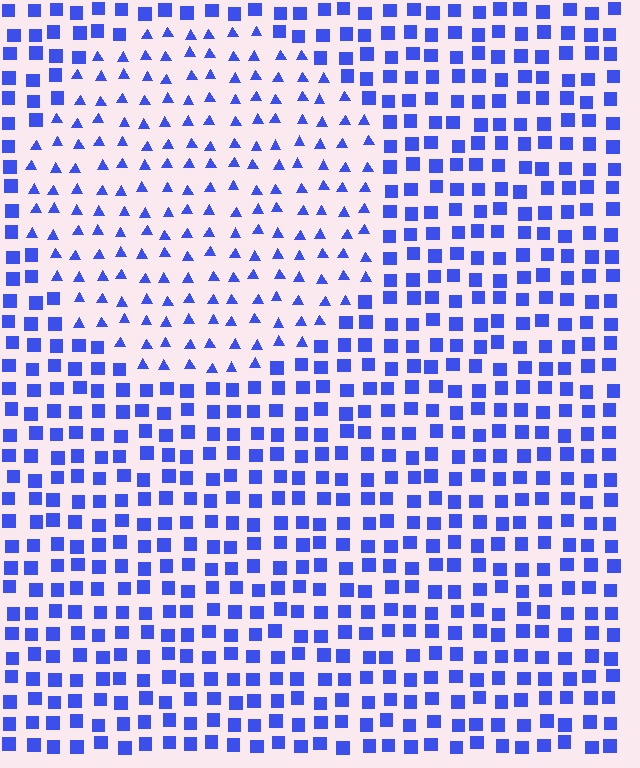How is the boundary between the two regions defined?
The boundary is defined by a change in element shape: triangles inside vs. squares outside. All elements share the same color and spacing.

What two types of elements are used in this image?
The image uses triangles inside the circle region and squares outside it.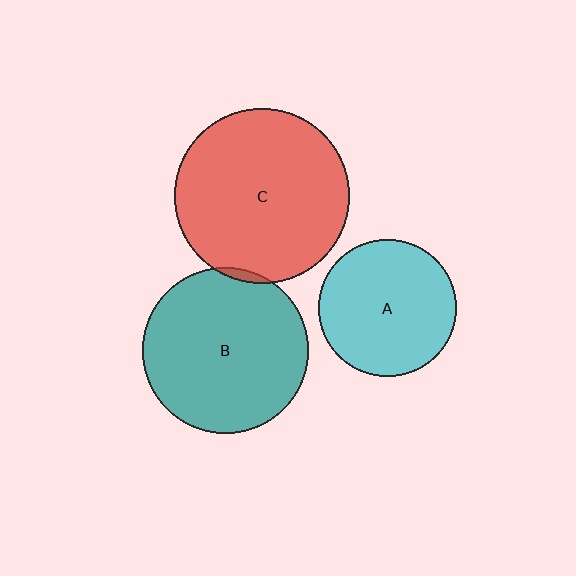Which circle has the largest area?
Circle C (red).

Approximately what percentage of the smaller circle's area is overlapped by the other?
Approximately 5%.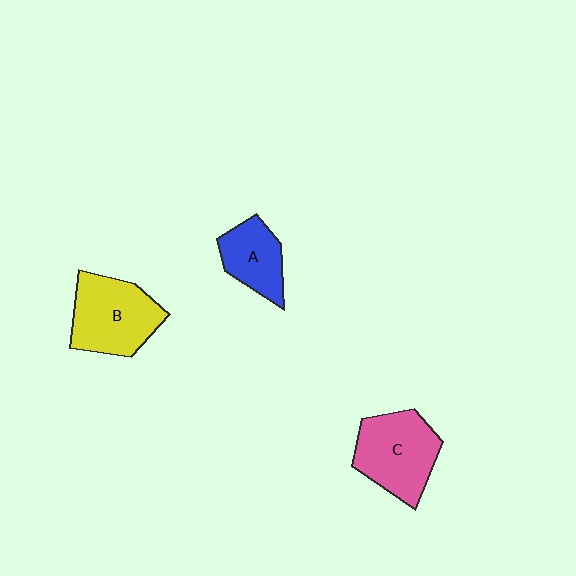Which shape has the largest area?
Shape B (yellow).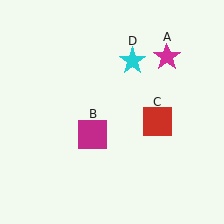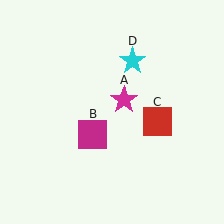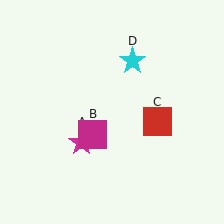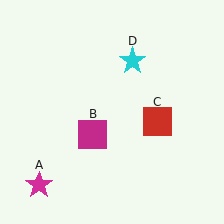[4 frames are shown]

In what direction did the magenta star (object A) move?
The magenta star (object A) moved down and to the left.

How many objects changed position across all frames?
1 object changed position: magenta star (object A).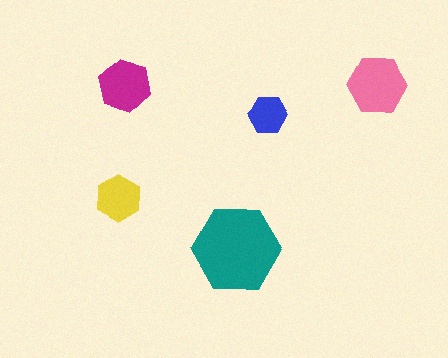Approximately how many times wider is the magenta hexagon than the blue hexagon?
About 1.5 times wider.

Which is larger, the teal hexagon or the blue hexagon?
The teal one.